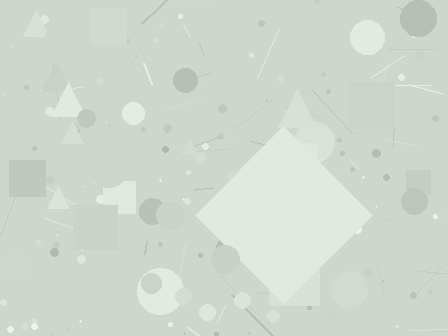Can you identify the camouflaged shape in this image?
The camouflaged shape is a diamond.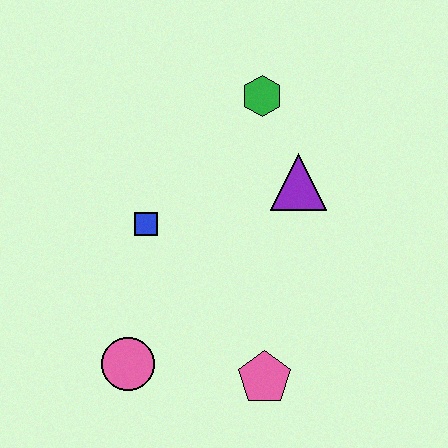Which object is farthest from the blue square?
The pink pentagon is farthest from the blue square.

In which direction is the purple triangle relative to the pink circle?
The purple triangle is above the pink circle.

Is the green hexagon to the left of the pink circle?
No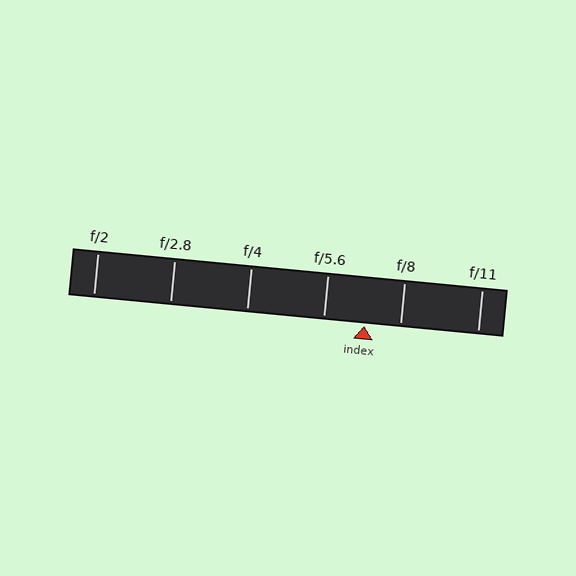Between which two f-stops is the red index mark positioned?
The index mark is between f/5.6 and f/8.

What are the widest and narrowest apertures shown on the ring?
The widest aperture shown is f/2 and the narrowest is f/11.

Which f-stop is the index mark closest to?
The index mark is closest to f/8.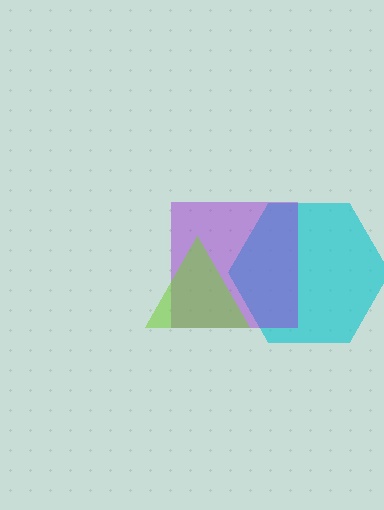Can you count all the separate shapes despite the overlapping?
Yes, there are 3 separate shapes.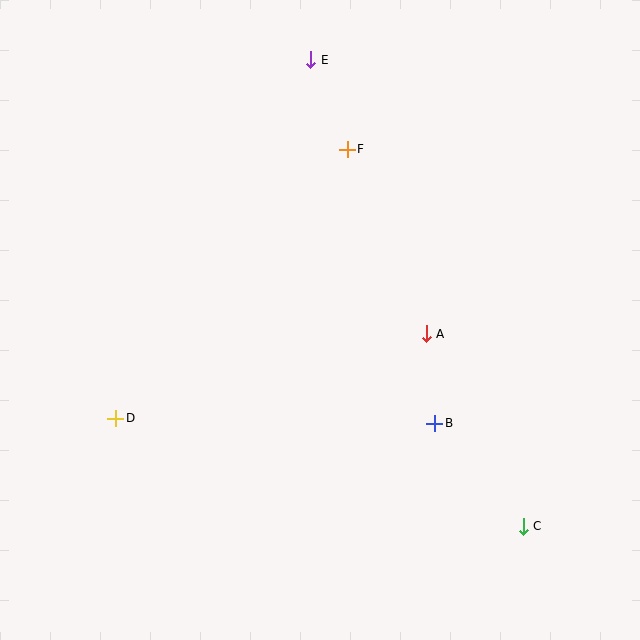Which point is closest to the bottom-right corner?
Point C is closest to the bottom-right corner.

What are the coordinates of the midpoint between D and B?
The midpoint between D and B is at (275, 421).